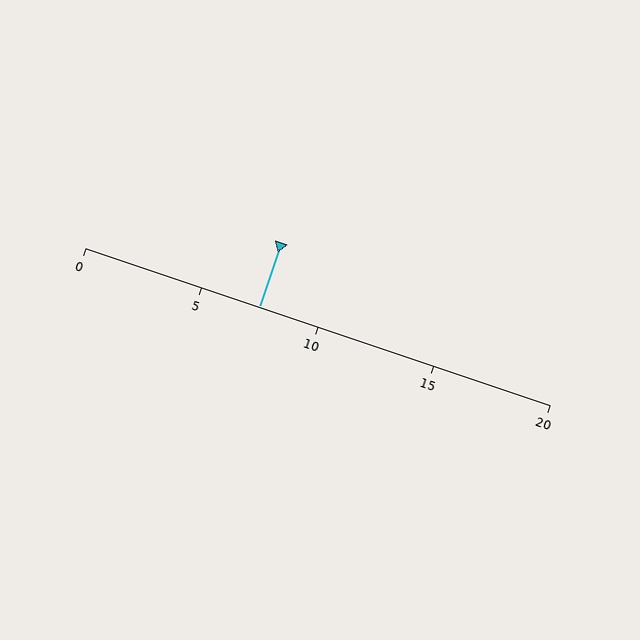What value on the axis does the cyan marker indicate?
The marker indicates approximately 7.5.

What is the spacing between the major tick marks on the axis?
The major ticks are spaced 5 apart.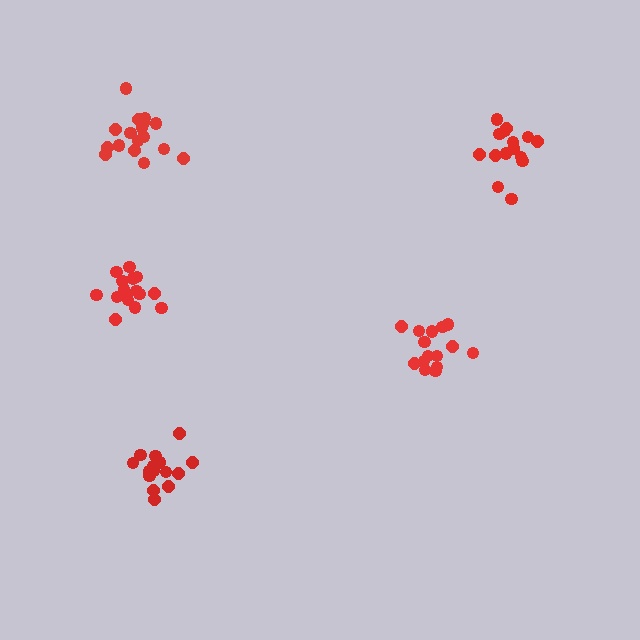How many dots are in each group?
Group 1: 16 dots, Group 2: 15 dots, Group 3: 18 dots, Group 4: 15 dots, Group 5: 15 dots (79 total).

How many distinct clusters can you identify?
There are 5 distinct clusters.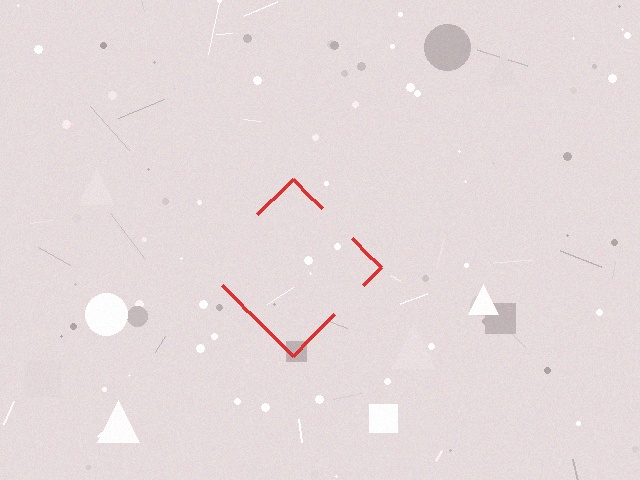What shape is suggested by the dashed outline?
The dashed outline suggests a diamond.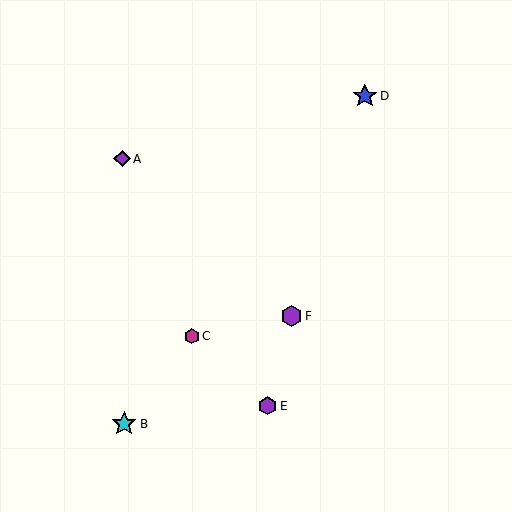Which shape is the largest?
The cyan star (labeled B) is the largest.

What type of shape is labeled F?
Shape F is a purple hexagon.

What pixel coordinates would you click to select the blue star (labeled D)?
Click at (365, 96) to select the blue star D.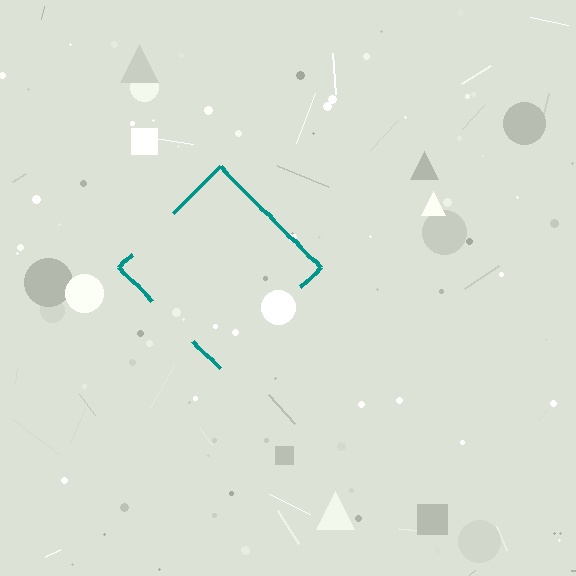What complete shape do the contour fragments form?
The contour fragments form a diamond.